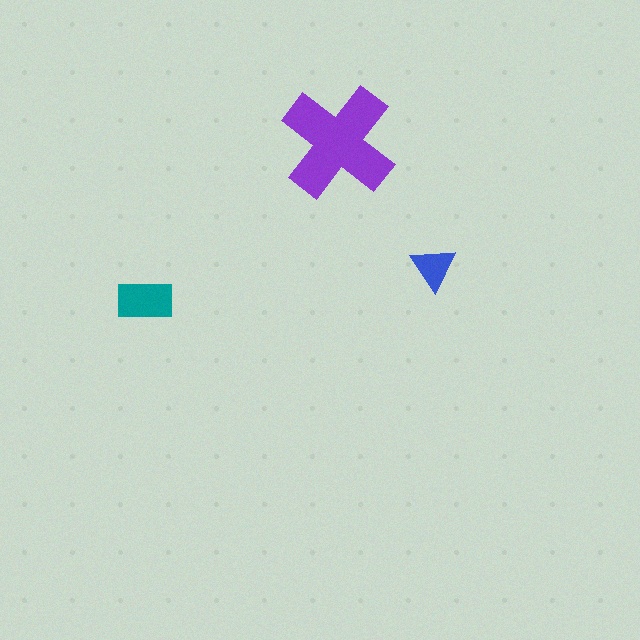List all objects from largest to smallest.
The purple cross, the teal rectangle, the blue triangle.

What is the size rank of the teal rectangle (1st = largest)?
2nd.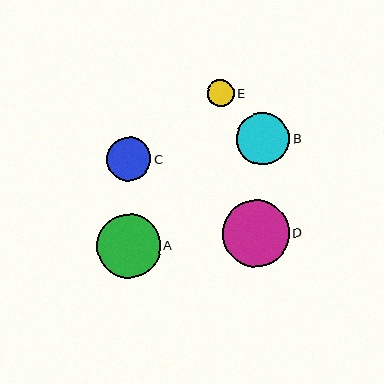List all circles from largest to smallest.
From largest to smallest: D, A, B, C, E.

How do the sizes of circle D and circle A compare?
Circle D and circle A are approximately the same size.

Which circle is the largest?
Circle D is the largest with a size of approximately 67 pixels.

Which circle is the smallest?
Circle E is the smallest with a size of approximately 27 pixels.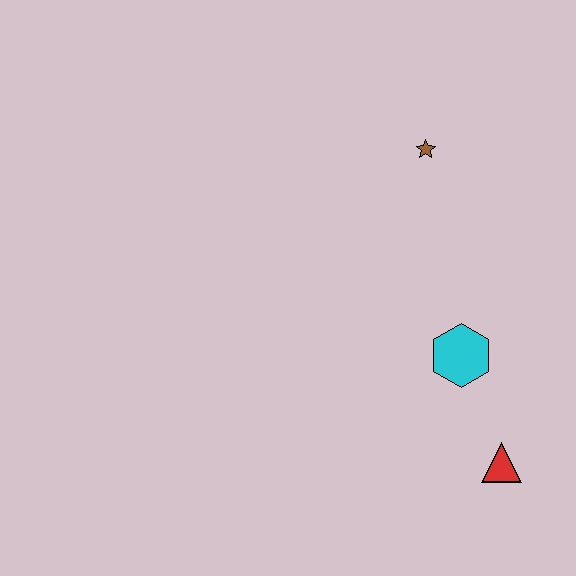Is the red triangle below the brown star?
Yes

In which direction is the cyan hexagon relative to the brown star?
The cyan hexagon is below the brown star.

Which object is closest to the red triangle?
The cyan hexagon is closest to the red triangle.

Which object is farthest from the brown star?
The red triangle is farthest from the brown star.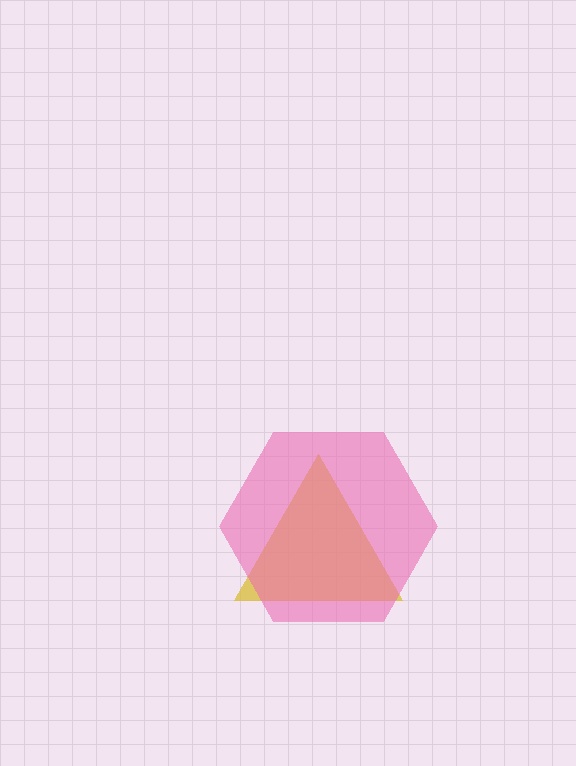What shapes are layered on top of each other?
The layered shapes are: a yellow triangle, a pink hexagon.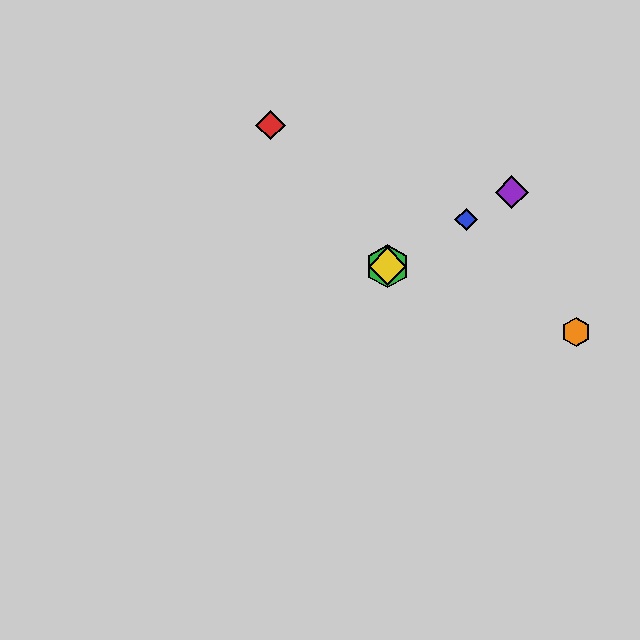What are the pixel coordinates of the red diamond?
The red diamond is at (271, 125).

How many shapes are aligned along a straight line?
4 shapes (the blue diamond, the green hexagon, the yellow diamond, the purple diamond) are aligned along a straight line.